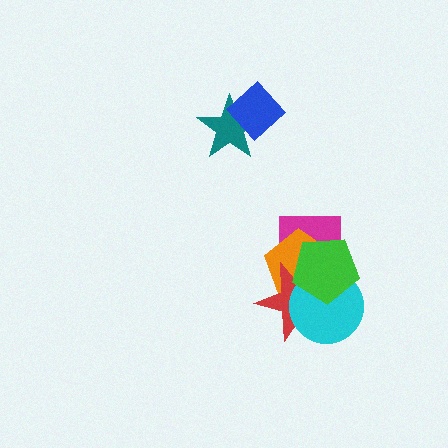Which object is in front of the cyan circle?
The green pentagon is in front of the cyan circle.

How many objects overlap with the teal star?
1 object overlaps with the teal star.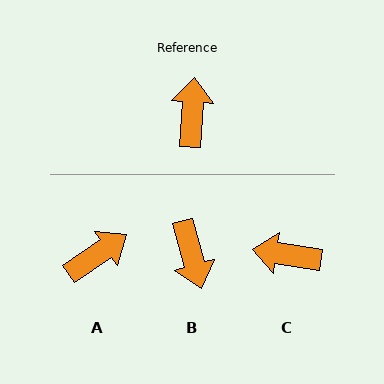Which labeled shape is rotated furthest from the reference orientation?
B, about 161 degrees away.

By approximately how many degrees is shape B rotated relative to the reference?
Approximately 161 degrees clockwise.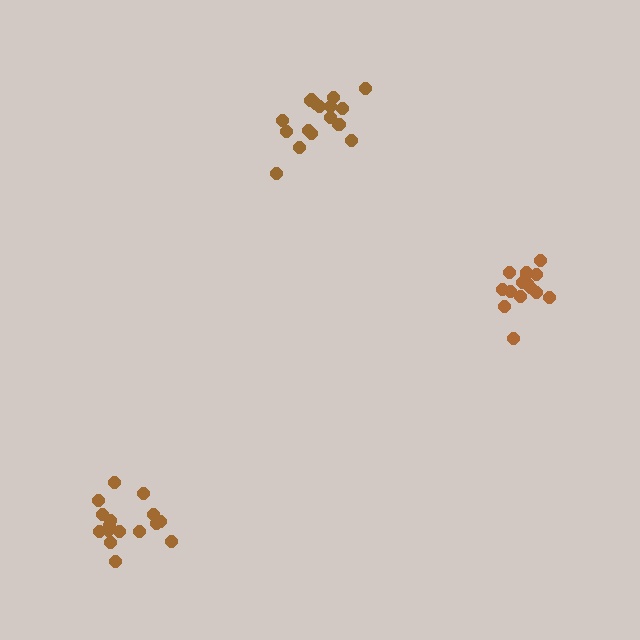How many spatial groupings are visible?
There are 3 spatial groupings.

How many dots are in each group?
Group 1: 17 dots, Group 2: 15 dots, Group 3: 16 dots (48 total).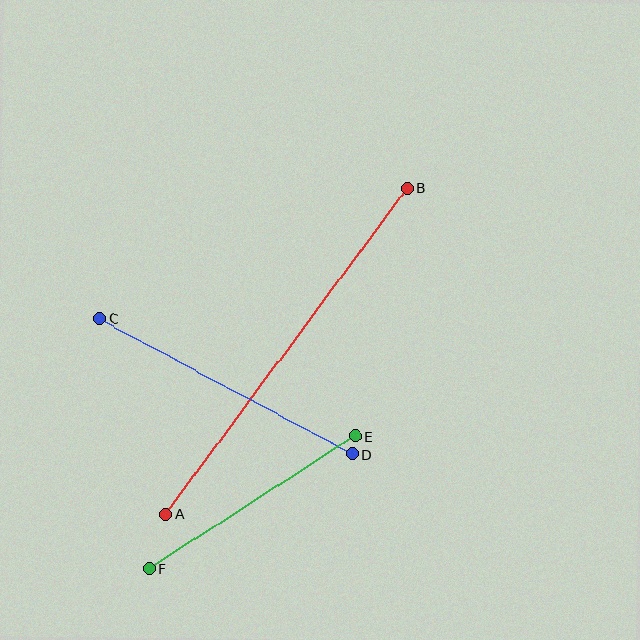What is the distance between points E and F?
The distance is approximately 244 pixels.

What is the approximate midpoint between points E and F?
The midpoint is at approximately (252, 503) pixels.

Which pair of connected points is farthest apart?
Points A and B are farthest apart.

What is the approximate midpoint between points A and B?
The midpoint is at approximately (286, 351) pixels.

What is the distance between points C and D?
The distance is approximately 287 pixels.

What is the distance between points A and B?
The distance is approximately 406 pixels.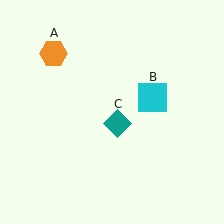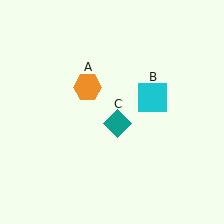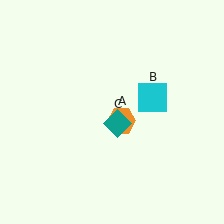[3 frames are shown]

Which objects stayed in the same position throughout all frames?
Cyan square (object B) and teal diamond (object C) remained stationary.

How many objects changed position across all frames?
1 object changed position: orange hexagon (object A).